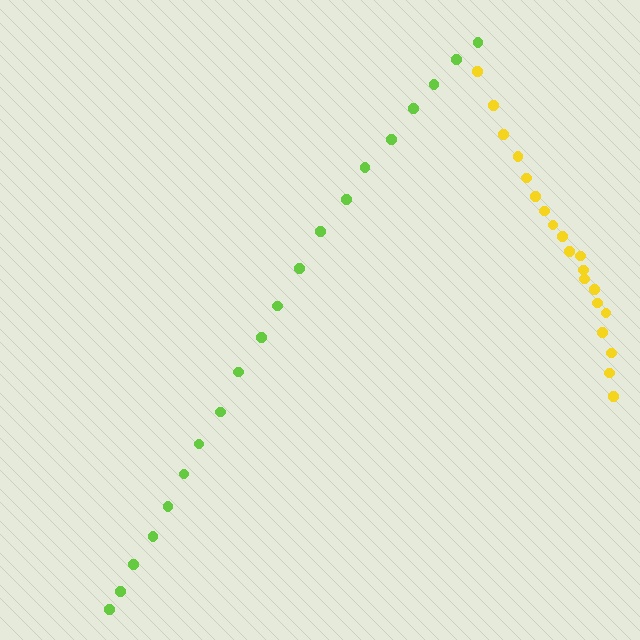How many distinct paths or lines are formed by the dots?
There are 2 distinct paths.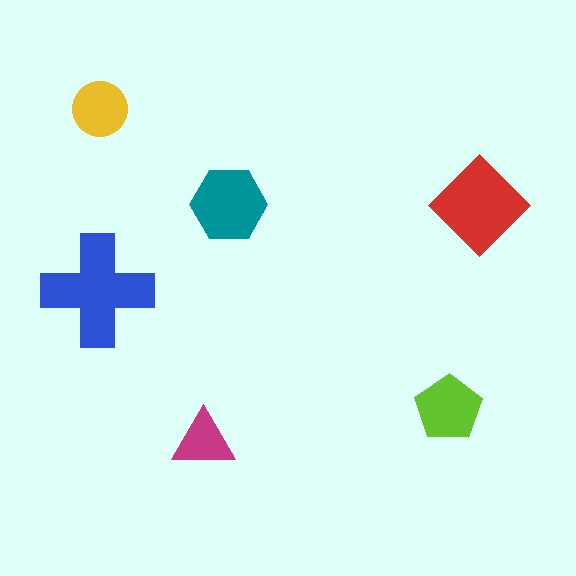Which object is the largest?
The blue cross.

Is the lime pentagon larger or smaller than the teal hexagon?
Smaller.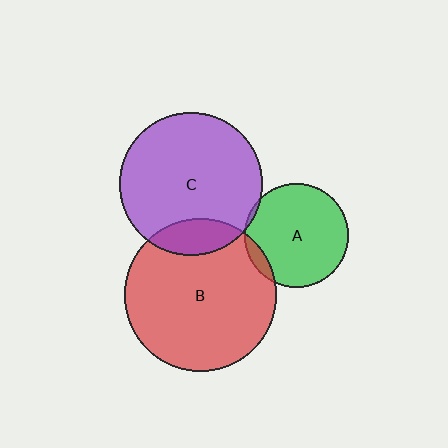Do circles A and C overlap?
Yes.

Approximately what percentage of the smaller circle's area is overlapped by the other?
Approximately 5%.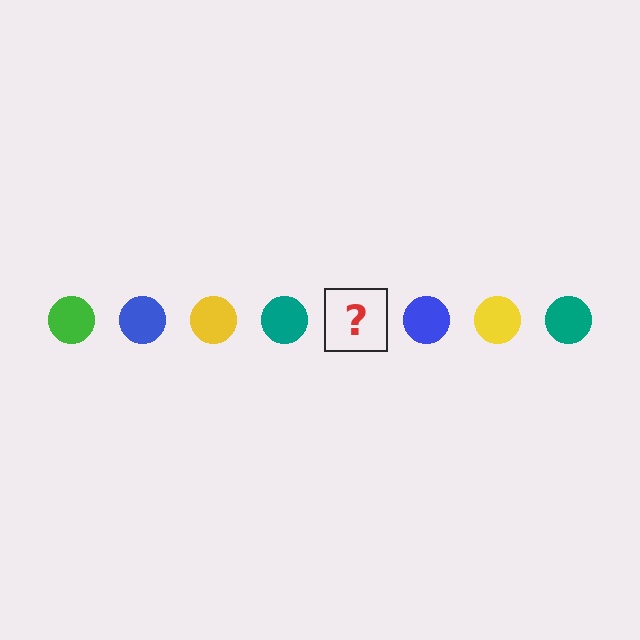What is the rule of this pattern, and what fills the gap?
The rule is that the pattern cycles through green, blue, yellow, teal circles. The gap should be filled with a green circle.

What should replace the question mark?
The question mark should be replaced with a green circle.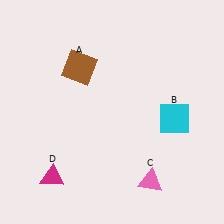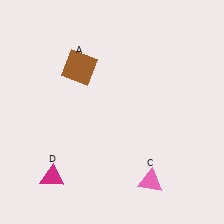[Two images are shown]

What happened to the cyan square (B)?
The cyan square (B) was removed in Image 2. It was in the bottom-right area of Image 1.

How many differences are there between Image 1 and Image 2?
There is 1 difference between the two images.